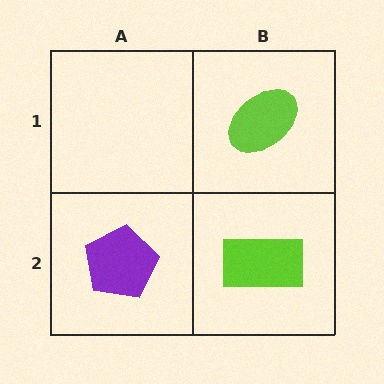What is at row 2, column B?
A lime rectangle.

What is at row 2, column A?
A purple pentagon.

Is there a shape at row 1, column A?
No, that cell is empty.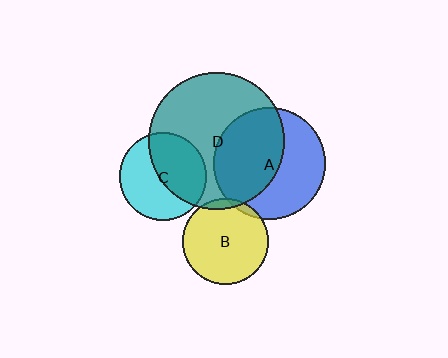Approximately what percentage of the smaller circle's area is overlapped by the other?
Approximately 5%.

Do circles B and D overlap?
Yes.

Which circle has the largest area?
Circle D (teal).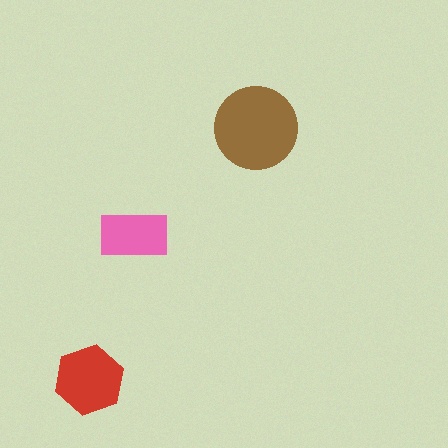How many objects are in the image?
There are 3 objects in the image.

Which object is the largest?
The brown circle.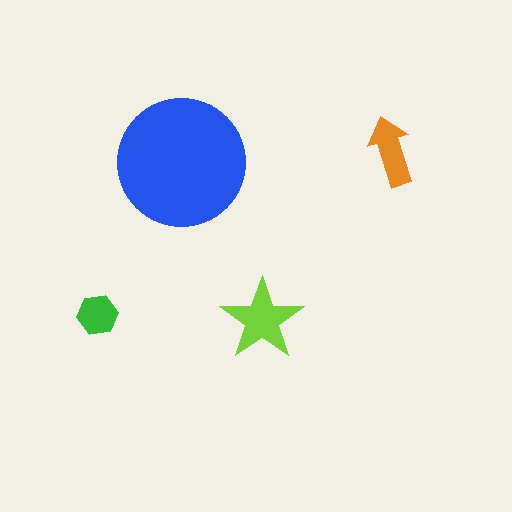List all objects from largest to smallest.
The blue circle, the lime star, the orange arrow, the green hexagon.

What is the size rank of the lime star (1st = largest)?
2nd.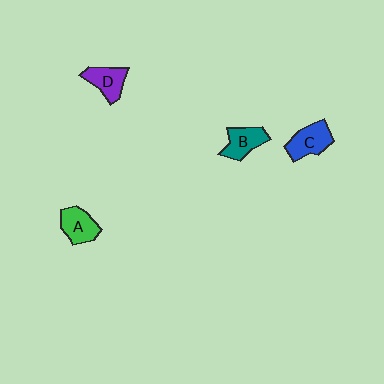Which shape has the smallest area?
Shape D (purple).